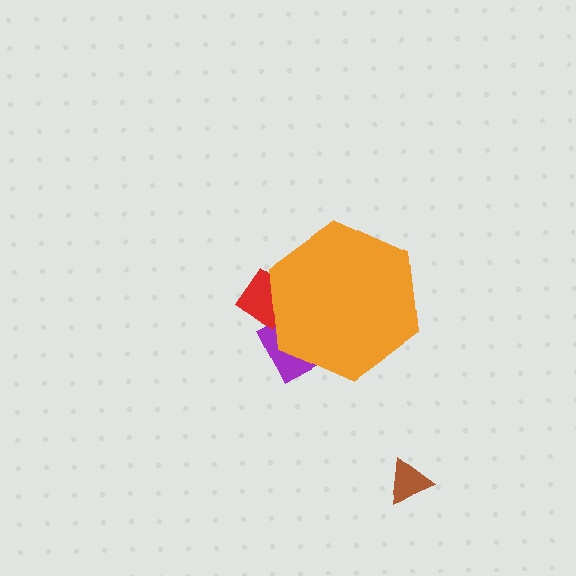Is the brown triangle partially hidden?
No, the brown triangle is fully visible.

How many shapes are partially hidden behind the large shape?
2 shapes are partially hidden.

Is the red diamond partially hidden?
Yes, the red diamond is partially hidden behind the orange hexagon.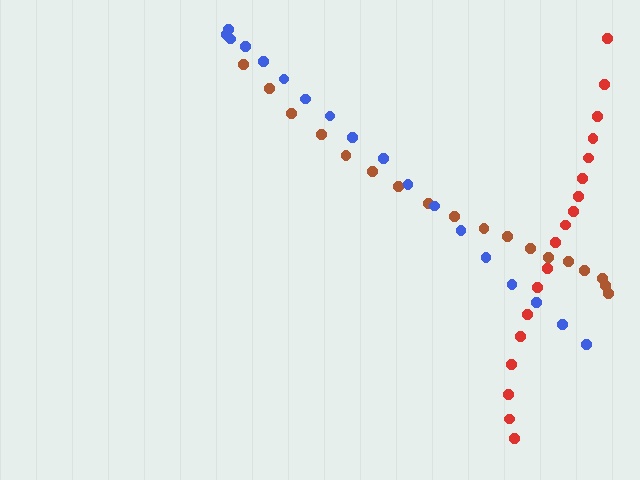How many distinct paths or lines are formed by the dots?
There are 3 distinct paths.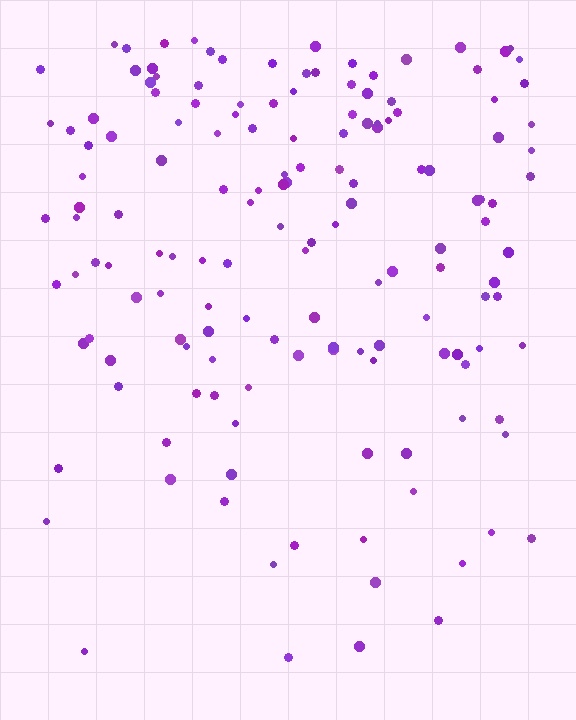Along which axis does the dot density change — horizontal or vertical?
Vertical.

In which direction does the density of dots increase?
From bottom to top, with the top side densest.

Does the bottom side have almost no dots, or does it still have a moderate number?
Still a moderate number, just noticeably fewer than the top.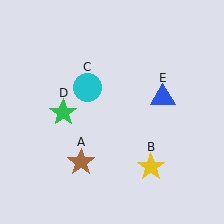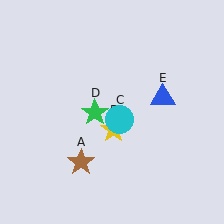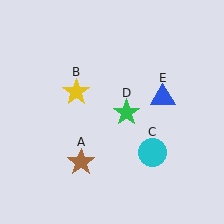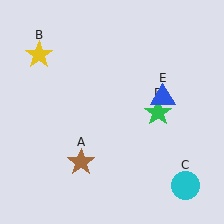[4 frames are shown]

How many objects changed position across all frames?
3 objects changed position: yellow star (object B), cyan circle (object C), green star (object D).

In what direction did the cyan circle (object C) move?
The cyan circle (object C) moved down and to the right.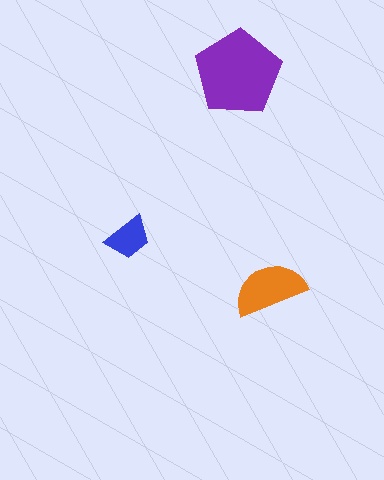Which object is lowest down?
The orange semicircle is bottommost.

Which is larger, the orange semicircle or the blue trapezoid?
The orange semicircle.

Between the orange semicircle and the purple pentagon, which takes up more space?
The purple pentagon.